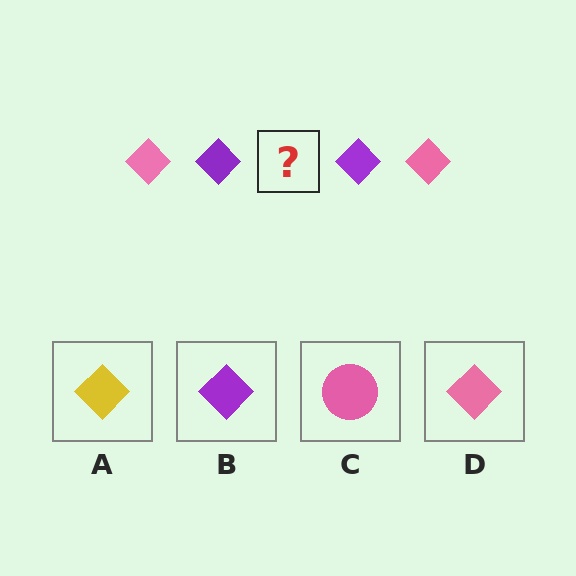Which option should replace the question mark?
Option D.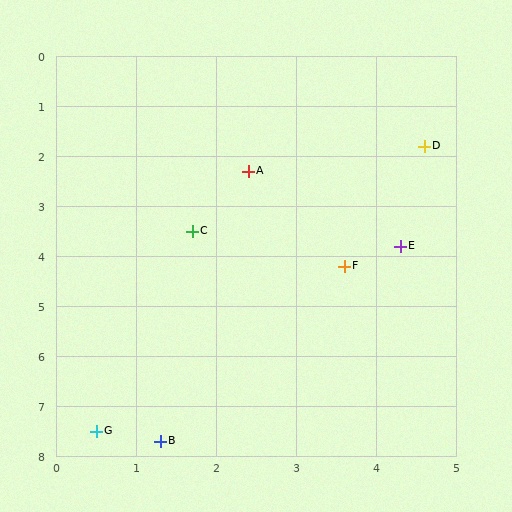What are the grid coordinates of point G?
Point G is at approximately (0.5, 7.5).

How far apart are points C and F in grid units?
Points C and F are about 2.0 grid units apart.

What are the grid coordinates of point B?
Point B is at approximately (1.3, 7.7).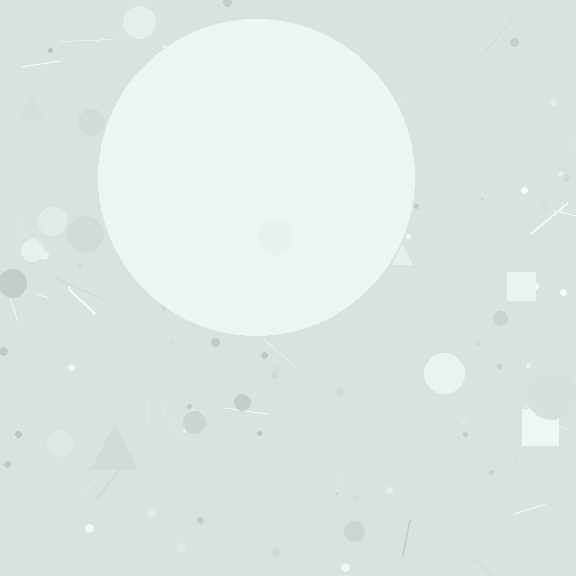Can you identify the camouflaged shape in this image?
The camouflaged shape is a circle.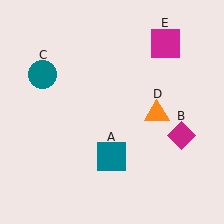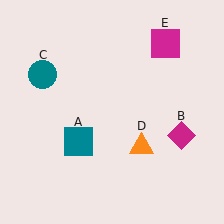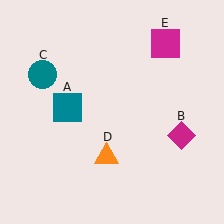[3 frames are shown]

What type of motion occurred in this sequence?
The teal square (object A), orange triangle (object D) rotated clockwise around the center of the scene.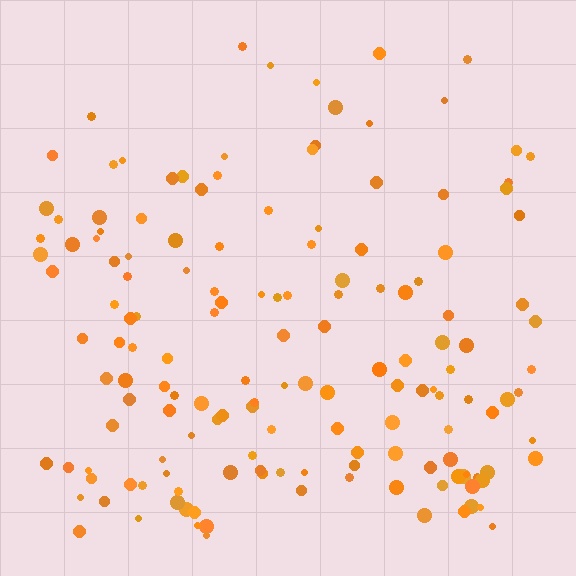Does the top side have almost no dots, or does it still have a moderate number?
Still a moderate number, just noticeably fewer than the bottom.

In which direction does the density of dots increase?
From top to bottom, with the bottom side densest.